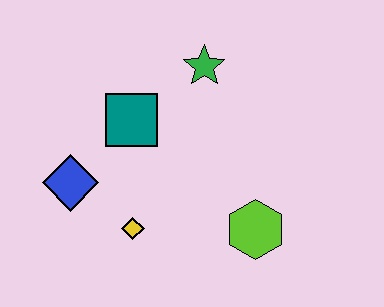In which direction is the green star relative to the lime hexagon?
The green star is above the lime hexagon.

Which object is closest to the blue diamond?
The yellow diamond is closest to the blue diamond.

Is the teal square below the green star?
Yes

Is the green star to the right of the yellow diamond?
Yes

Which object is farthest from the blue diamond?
The lime hexagon is farthest from the blue diamond.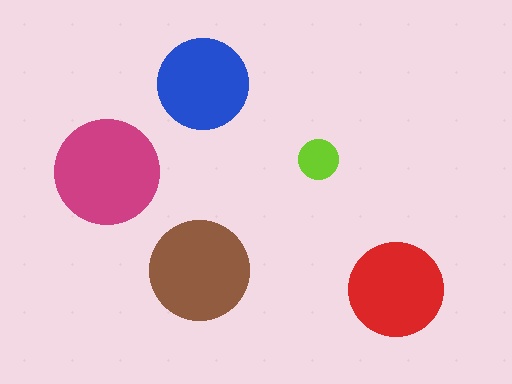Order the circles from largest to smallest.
the magenta one, the brown one, the red one, the blue one, the lime one.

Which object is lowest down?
The red circle is bottommost.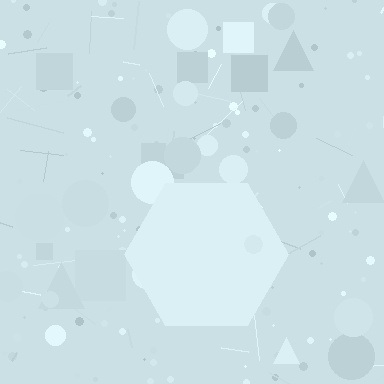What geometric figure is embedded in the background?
A hexagon is embedded in the background.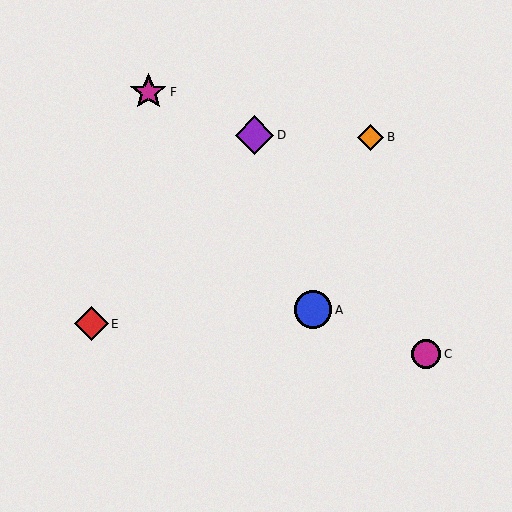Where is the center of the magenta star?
The center of the magenta star is at (148, 92).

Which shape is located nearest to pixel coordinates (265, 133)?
The purple diamond (labeled D) at (254, 135) is nearest to that location.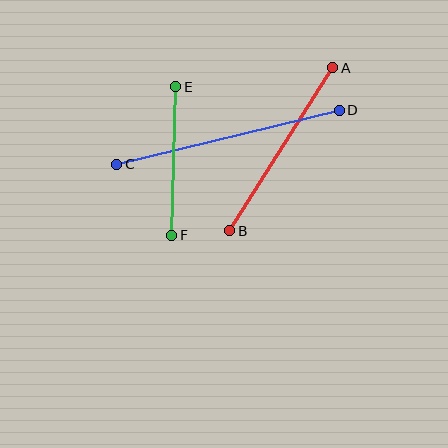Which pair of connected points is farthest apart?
Points C and D are farthest apart.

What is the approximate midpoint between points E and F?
The midpoint is at approximately (174, 161) pixels.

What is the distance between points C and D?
The distance is approximately 229 pixels.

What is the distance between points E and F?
The distance is approximately 148 pixels.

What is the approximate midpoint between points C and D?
The midpoint is at approximately (228, 137) pixels.